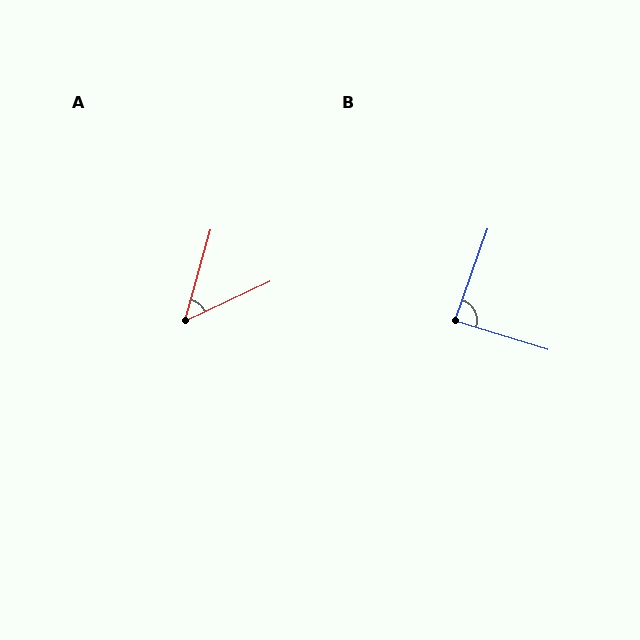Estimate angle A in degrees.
Approximately 49 degrees.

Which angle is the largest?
B, at approximately 88 degrees.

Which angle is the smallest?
A, at approximately 49 degrees.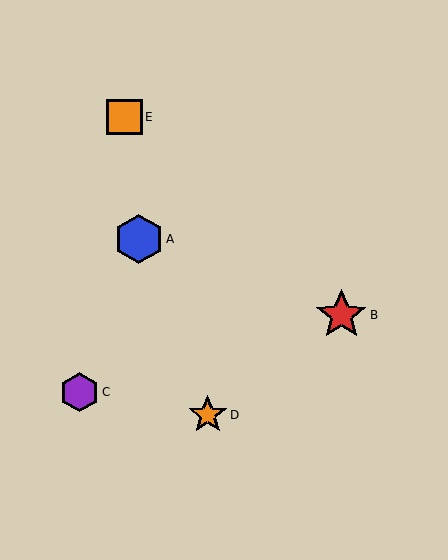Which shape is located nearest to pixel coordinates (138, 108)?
The orange square (labeled E) at (124, 117) is nearest to that location.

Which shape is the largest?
The red star (labeled B) is the largest.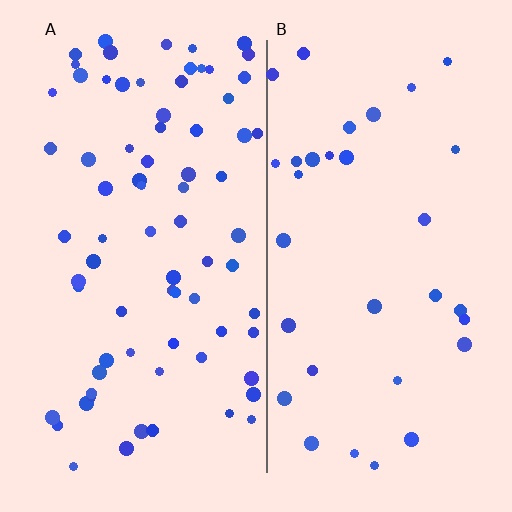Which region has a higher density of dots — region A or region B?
A (the left).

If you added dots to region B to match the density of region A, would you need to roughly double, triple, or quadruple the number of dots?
Approximately double.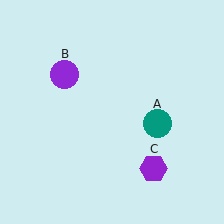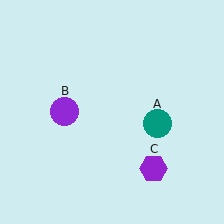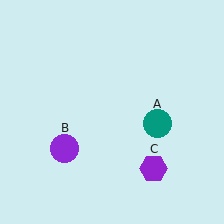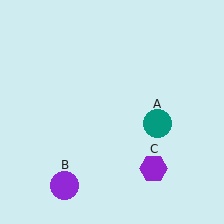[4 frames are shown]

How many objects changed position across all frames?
1 object changed position: purple circle (object B).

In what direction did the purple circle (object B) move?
The purple circle (object B) moved down.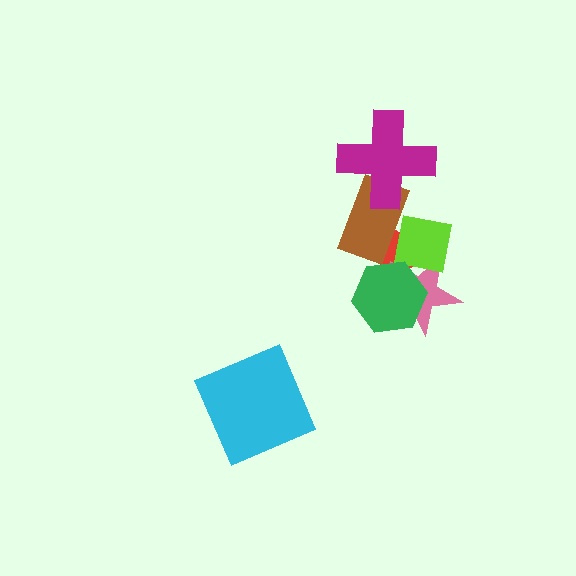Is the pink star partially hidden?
Yes, it is partially covered by another shape.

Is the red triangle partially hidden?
Yes, it is partially covered by another shape.